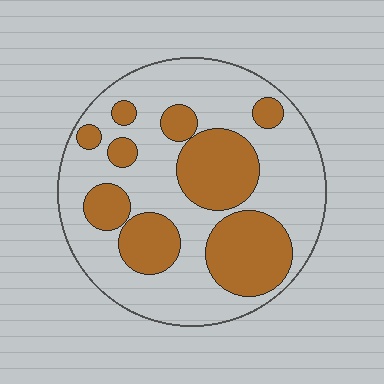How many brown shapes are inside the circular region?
9.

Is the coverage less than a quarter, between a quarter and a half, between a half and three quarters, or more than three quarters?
Between a quarter and a half.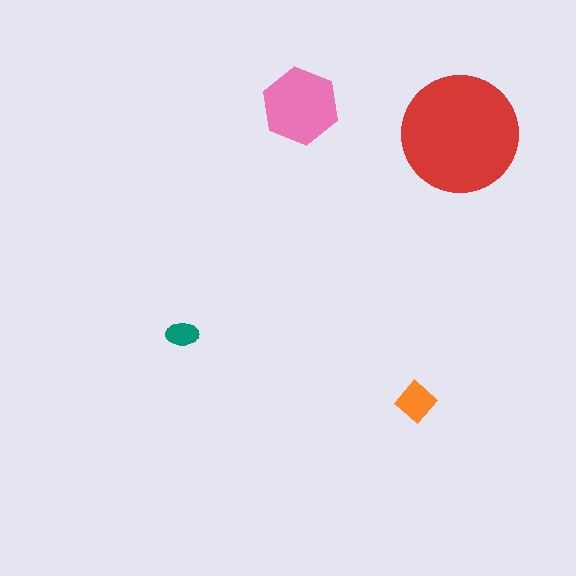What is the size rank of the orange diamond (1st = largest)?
3rd.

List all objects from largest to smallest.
The red circle, the pink hexagon, the orange diamond, the teal ellipse.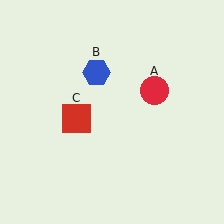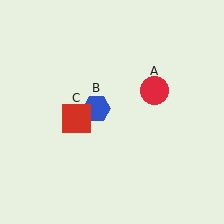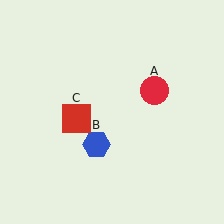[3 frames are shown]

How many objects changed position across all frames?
1 object changed position: blue hexagon (object B).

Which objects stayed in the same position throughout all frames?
Red circle (object A) and red square (object C) remained stationary.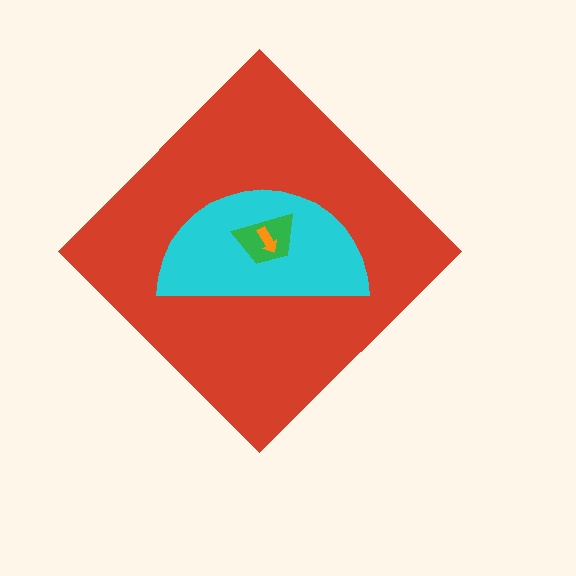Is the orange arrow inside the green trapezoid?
Yes.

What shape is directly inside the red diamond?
The cyan semicircle.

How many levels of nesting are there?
4.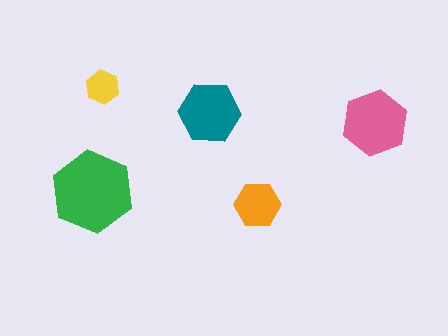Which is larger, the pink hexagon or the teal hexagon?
The pink one.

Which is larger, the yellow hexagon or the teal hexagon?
The teal one.